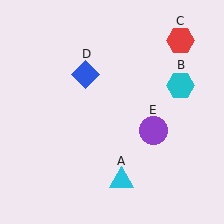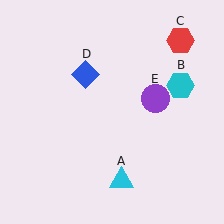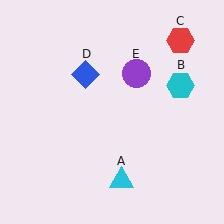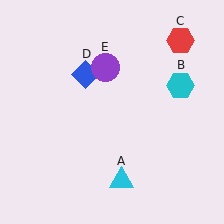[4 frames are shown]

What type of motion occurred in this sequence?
The purple circle (object E) rotated counterclockwise around the center of the scene.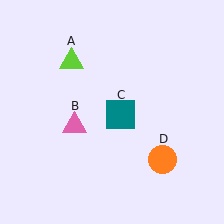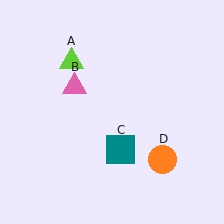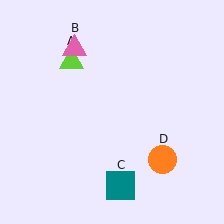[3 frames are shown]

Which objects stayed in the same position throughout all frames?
Lime triangle (object A) and orange circle (object D) remained stationary.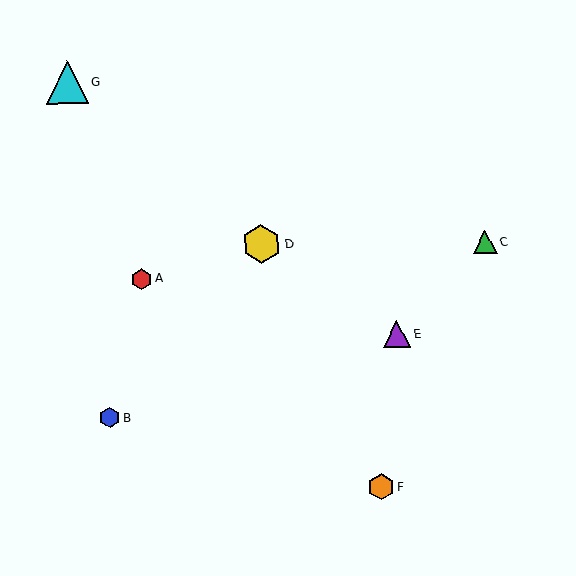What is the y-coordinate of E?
Object E is at y≈333.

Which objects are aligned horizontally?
Objects C, D are aligned horizontally.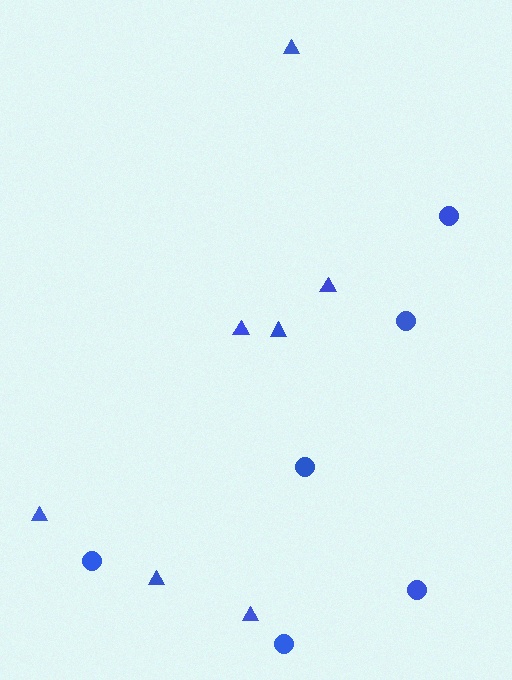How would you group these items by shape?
There are 2 groups: one group of circles (6) and one group of triangles (7).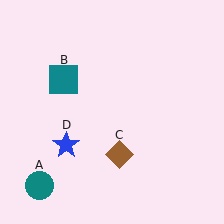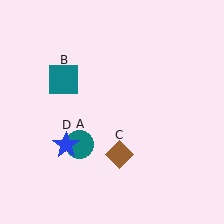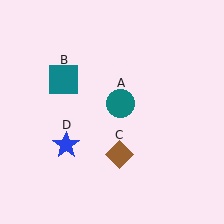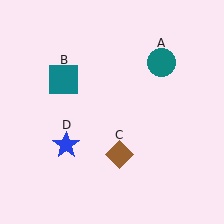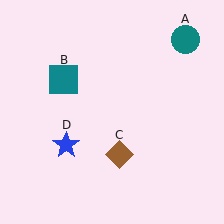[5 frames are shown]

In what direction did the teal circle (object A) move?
The teal circle (object A) moved up and to the right.